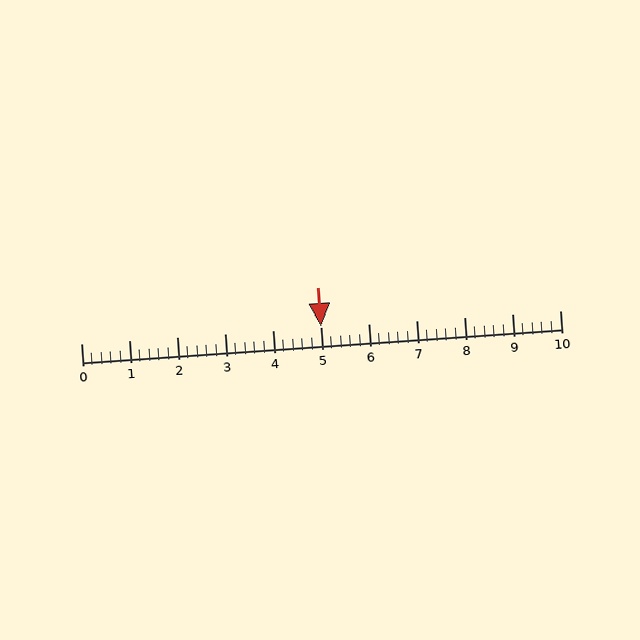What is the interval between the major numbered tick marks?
The major tick marks are spaced 1 units apart.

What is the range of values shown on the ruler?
The ruler shows values from 0 to 10.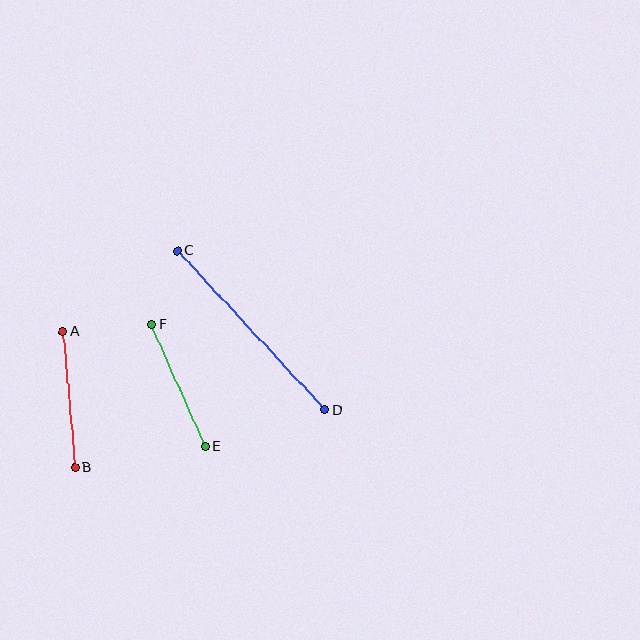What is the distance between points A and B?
The distance is approximately 136 pixels.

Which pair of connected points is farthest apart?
Points C and D are farthest apart.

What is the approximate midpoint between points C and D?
The midpoint is at approximately (251, 330) pixels.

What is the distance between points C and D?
The distance is approximately 217 pixels.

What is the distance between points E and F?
The distance is approximately 133 pixels.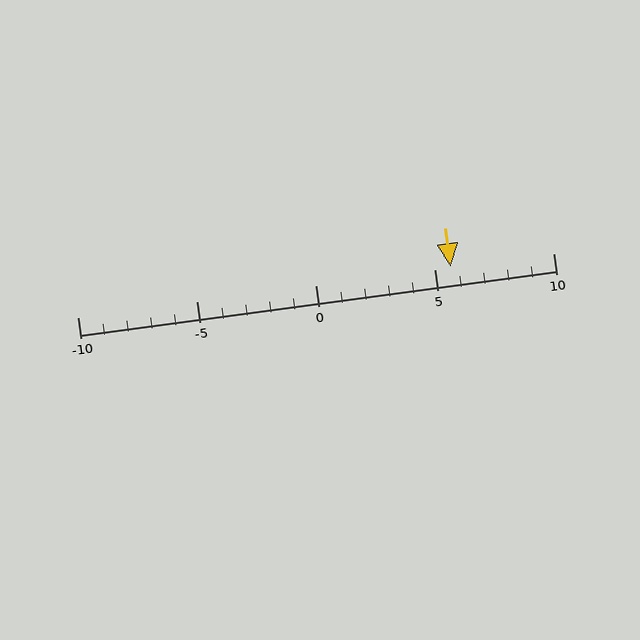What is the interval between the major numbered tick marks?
The major tick marks are spaced 5 units apart.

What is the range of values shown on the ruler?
The ruler shows values from -10 to 10.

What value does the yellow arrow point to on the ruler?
The yellow arrow points to approximately 6.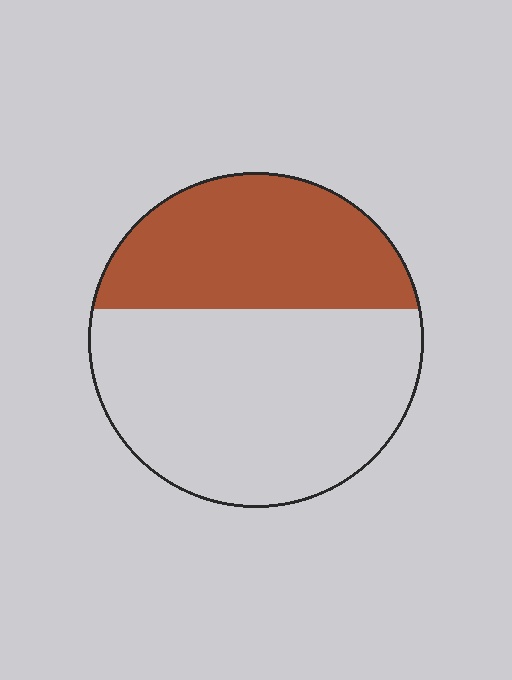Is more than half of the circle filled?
No.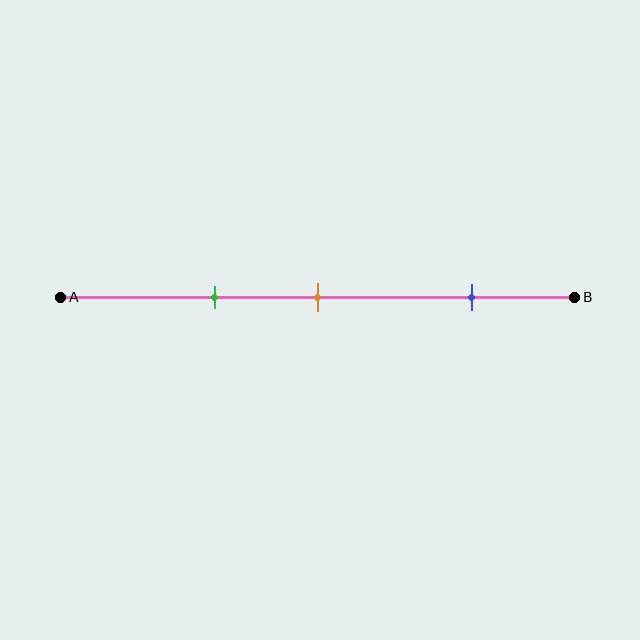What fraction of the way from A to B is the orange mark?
The orange mark is approximately 50% (0.5) of the way from A to B.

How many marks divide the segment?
There are 3 marks dividing the segment.